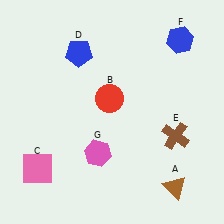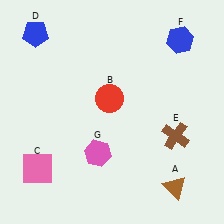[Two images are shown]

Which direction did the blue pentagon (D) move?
The blue pentagon (D) moved left.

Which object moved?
The blue pentagon (D) moved left.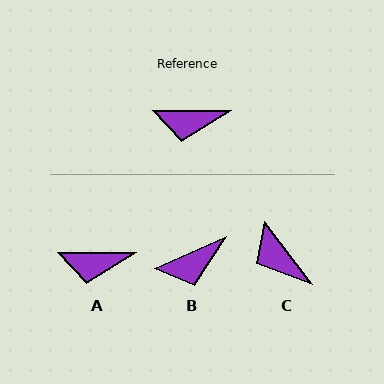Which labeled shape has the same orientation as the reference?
A.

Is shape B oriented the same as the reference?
No, it is off by about 25 degrees.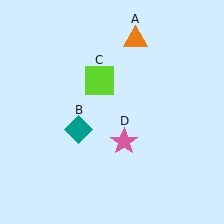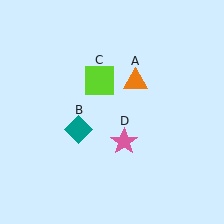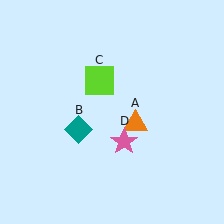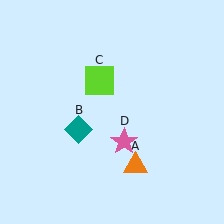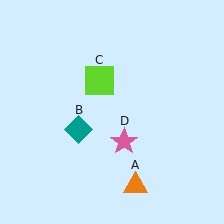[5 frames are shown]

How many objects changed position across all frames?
1 object changed position: orange triangle (object A).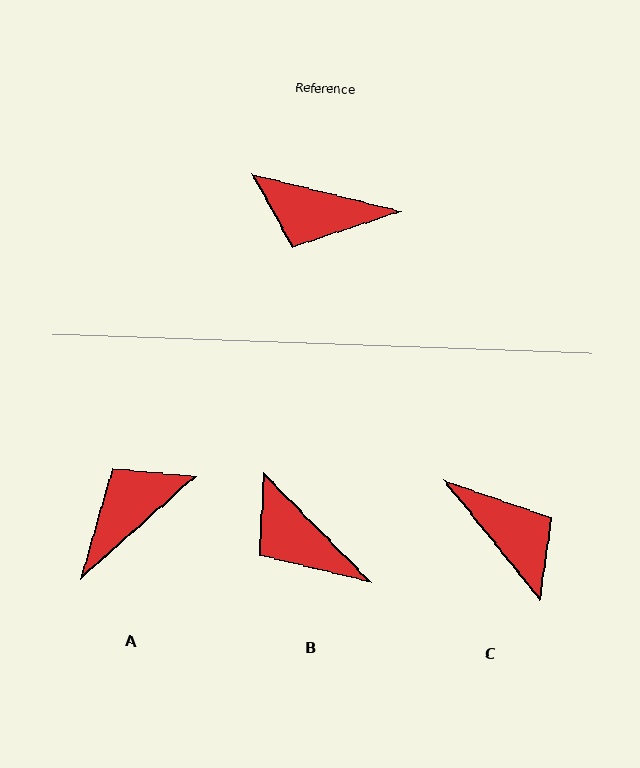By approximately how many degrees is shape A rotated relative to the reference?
Approximately 124 degrees clockwise.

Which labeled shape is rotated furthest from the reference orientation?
C, about 143 degrees away.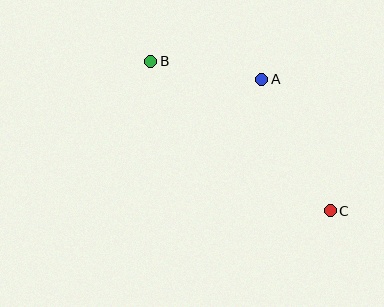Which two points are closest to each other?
Points A and B are closest to each other.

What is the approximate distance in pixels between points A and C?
The distance between A and C is approximately 148 pixels.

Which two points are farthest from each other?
Points B and C are farthest from each other.